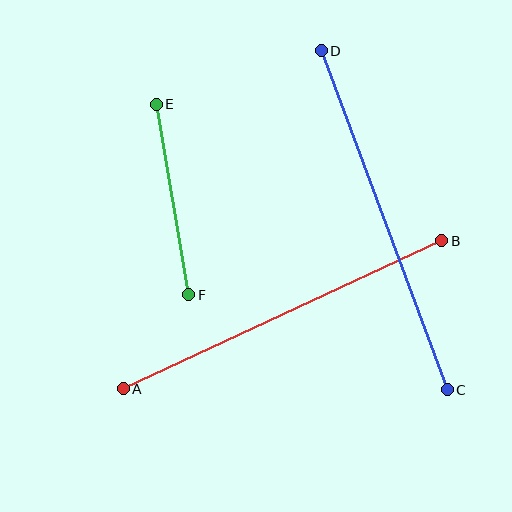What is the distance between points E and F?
The distance is approximately 193 pixels.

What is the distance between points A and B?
The distance is approximately 351 pixels.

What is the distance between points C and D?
The distance is approximately 361 pixels.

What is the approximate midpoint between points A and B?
The midpoint is at approximately (283, 315) pixels.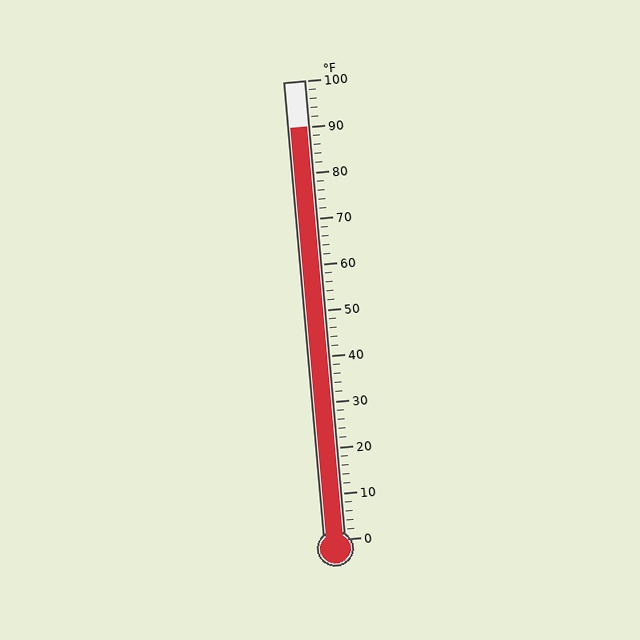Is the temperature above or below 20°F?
The temperature is above 20°F.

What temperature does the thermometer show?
The thermometer shows approximately 90°F.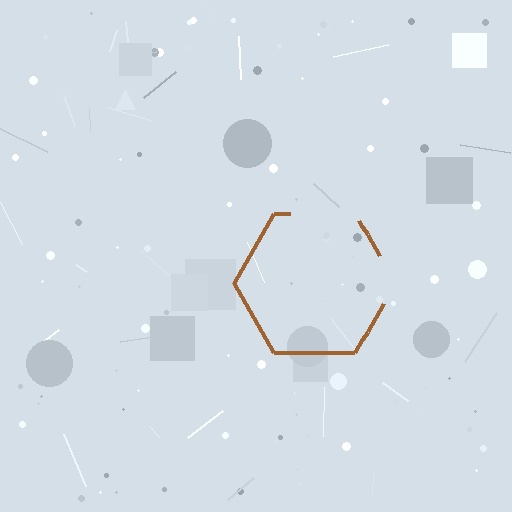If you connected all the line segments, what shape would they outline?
They would outline a hexagon.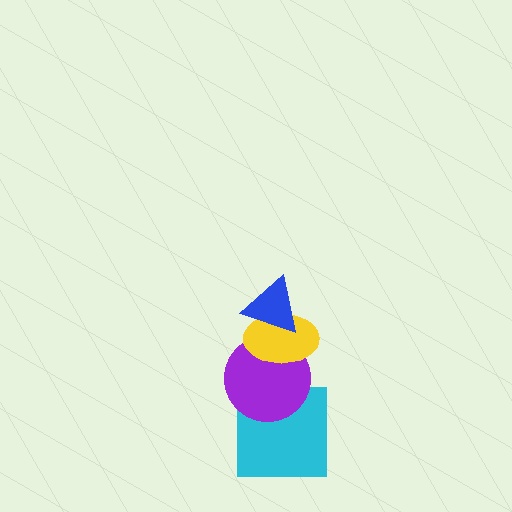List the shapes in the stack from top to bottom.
From top to bottom: the blue triangle, the yellow ellipse, the purple circle, the cyan square.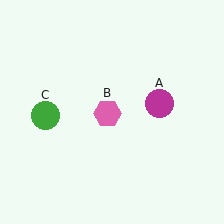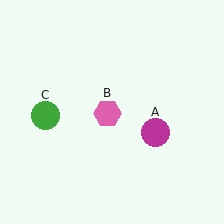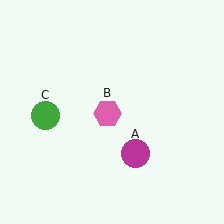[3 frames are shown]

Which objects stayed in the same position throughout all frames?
Pink hexagon (object B) and green circle (object C) remained stationary.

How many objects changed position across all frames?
1 object changed position: magenta circle (object A).